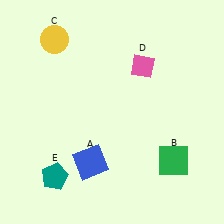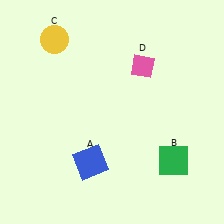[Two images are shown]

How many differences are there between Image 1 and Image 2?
There is 1 difference between the two images.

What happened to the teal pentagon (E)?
The teal pentagon (E) was removed in Image 2. It was in the bottom-left area of Image 1.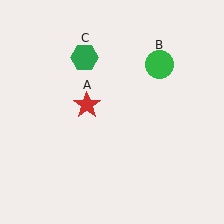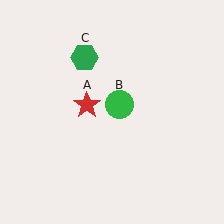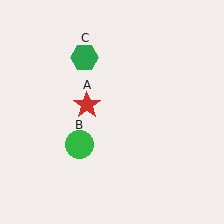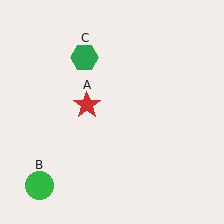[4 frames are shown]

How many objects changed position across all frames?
1 object changed position: green circle (object B).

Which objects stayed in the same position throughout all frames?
Red star (object A) and green hexagon (object C) remained stationary.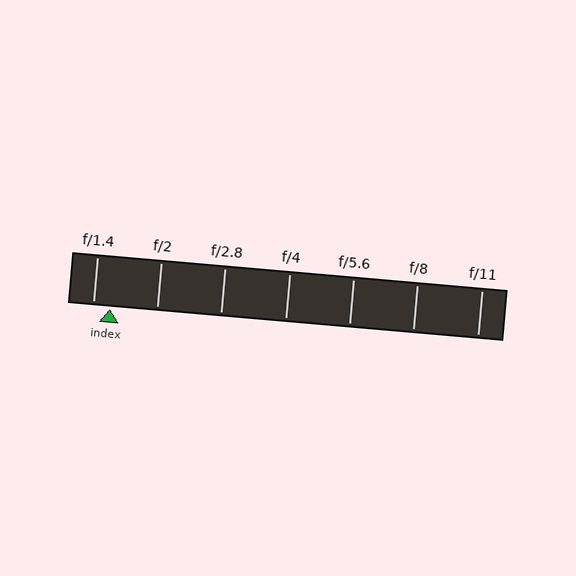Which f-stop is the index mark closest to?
The index mark is closest to f/1.4.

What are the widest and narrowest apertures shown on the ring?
The widest aperture shown is f/1.4 and the narrowest is f/11.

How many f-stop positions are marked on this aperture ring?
There are 7 f-stop positions marked.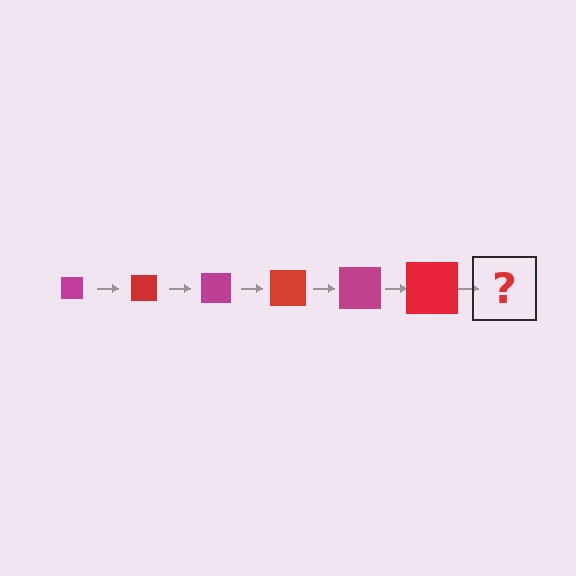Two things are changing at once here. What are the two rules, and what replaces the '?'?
The two rules are that the square grows larger each step and the color cycles through magenta and red. The '?' should be a magenta square, larger than the previous one.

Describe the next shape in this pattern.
It should be a magenta square, larger than the previous one.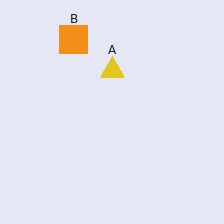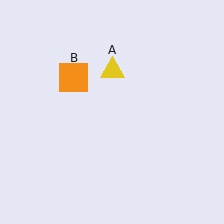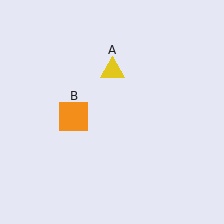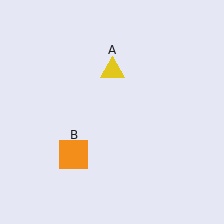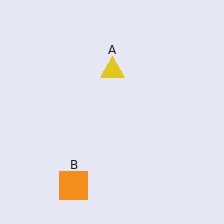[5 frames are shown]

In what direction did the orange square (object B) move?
The orange square (object B) moved down.